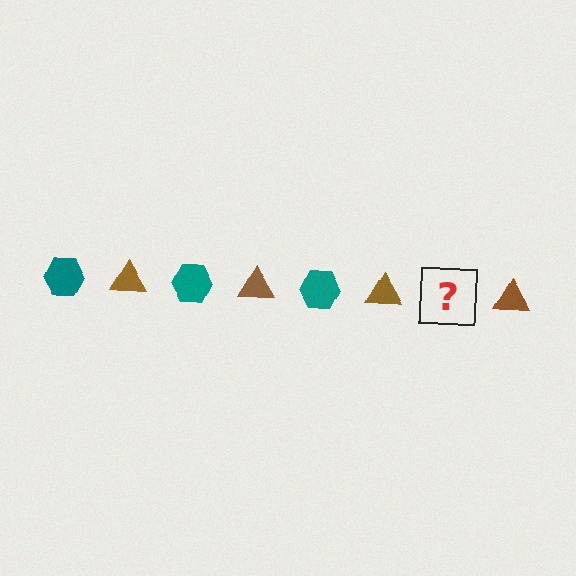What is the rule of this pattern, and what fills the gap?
The rule is that the pattern alternates between teal hexagon and brown triangle. The gap should be filled with a teal hexagon.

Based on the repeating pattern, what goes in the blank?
The blank should be a teal hexagon.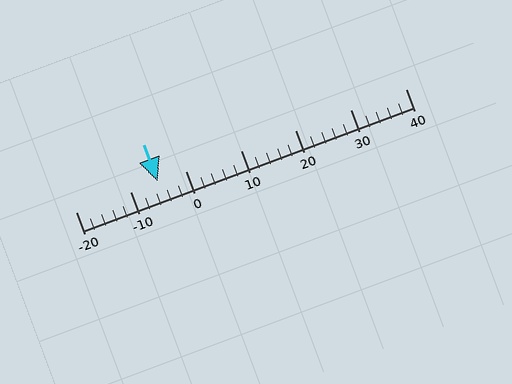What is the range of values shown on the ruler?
The ruler shows values from -20 to 40.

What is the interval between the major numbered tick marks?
The major tick marks are spaced 10 units apart.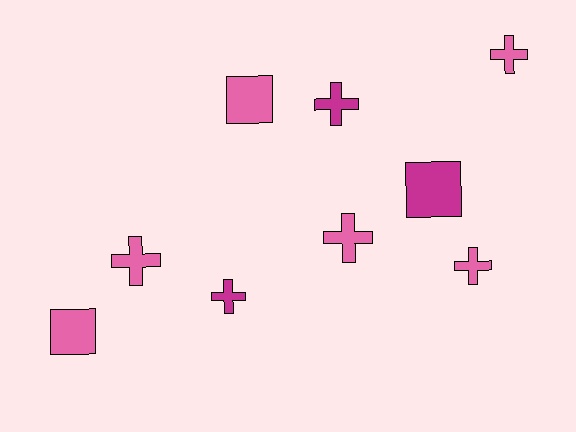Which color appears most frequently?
Pink, with 6 objects.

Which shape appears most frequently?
Cross, with 6 objects.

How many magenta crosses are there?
There are 2 magenta crosses.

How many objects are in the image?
There are 9 objects.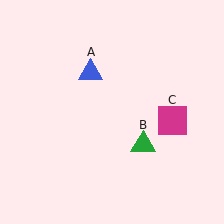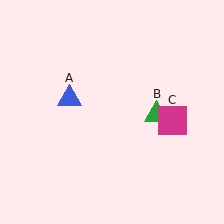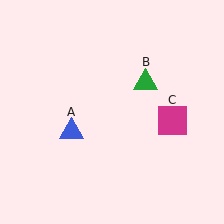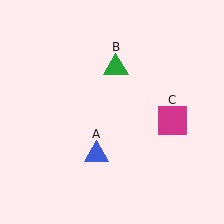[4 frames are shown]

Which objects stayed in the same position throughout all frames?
Magenta square (object C) remained stationary.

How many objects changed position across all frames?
2 objects changed position: blue triangle (object A), green triangle (object B).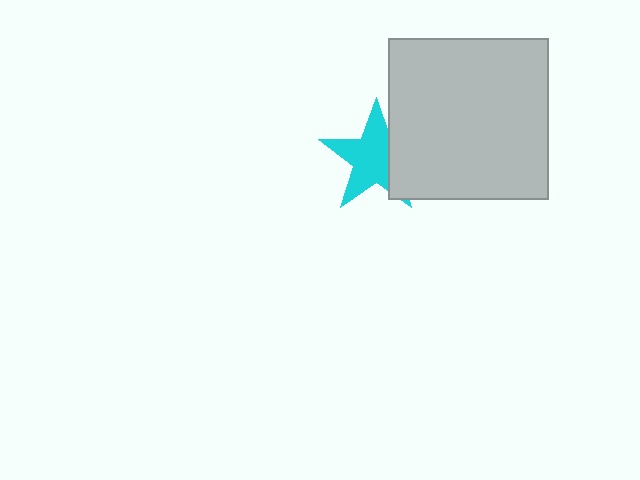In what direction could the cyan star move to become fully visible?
The cyan star could move left. That would shift it out from behind the light gray square entirely.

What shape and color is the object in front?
The object in front is a light gray square.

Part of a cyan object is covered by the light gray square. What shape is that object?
It is a star.